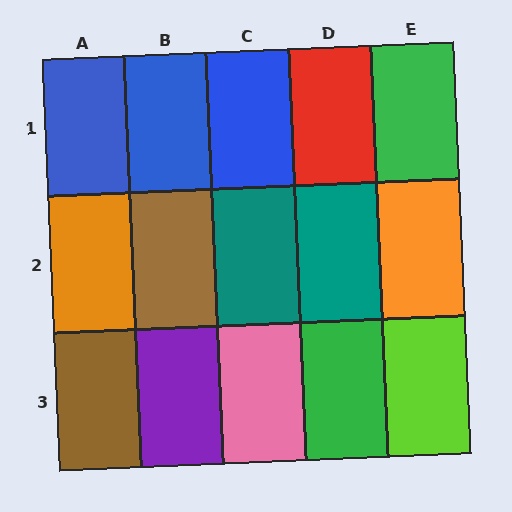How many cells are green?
2 cells are green.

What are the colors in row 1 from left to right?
Blue, blue, blue, red, green.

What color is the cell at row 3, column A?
Brown.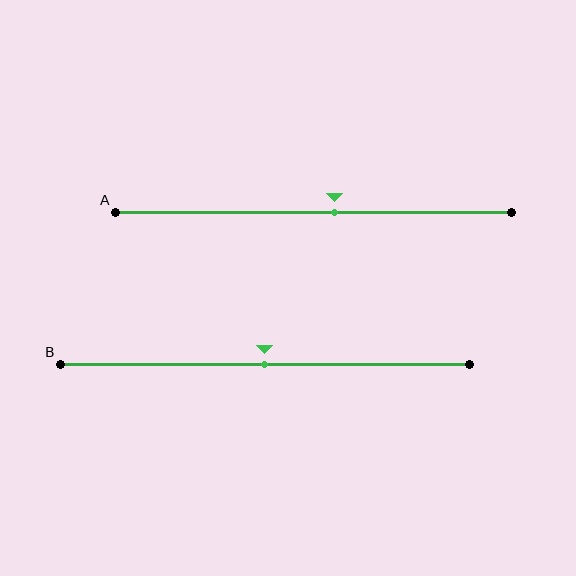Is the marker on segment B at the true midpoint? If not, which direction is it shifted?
Yes, the marker on segment B is at the true midpoint.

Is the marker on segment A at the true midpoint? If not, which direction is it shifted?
No, the marker on segment A is shifted to the right by about 5% of the segment length.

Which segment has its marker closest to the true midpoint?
Segment B has its marker closest to the true midpoint.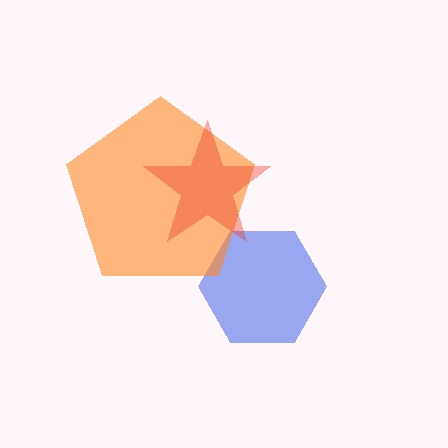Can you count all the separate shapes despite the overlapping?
Yes, there are 3 separate shapes.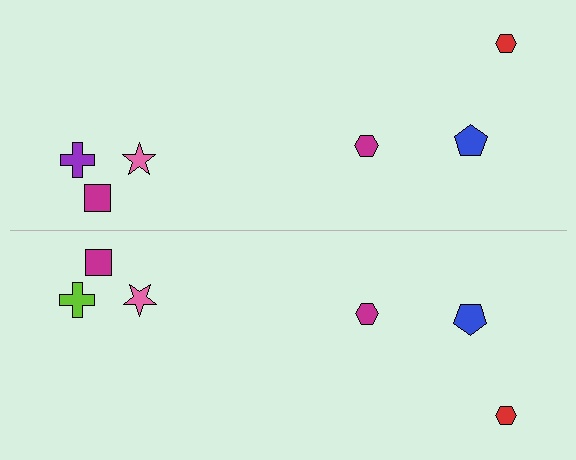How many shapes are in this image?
There are 12 shapes in this image.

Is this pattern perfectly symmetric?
No, the pattern is not perfectly symmetric. The lime cross on the bottom side breaks the symmetry — its mirror counterpart is purple.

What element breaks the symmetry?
The lime cross on the bottom side breaks the symmetry — its mirror counterpart is purple.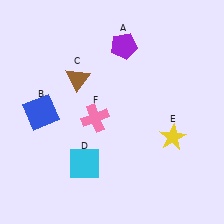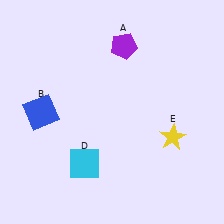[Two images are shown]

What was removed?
The pink cross (F), the brown triangle (C) were removed in Image 2.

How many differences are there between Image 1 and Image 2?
There are 2 differences between the two images.